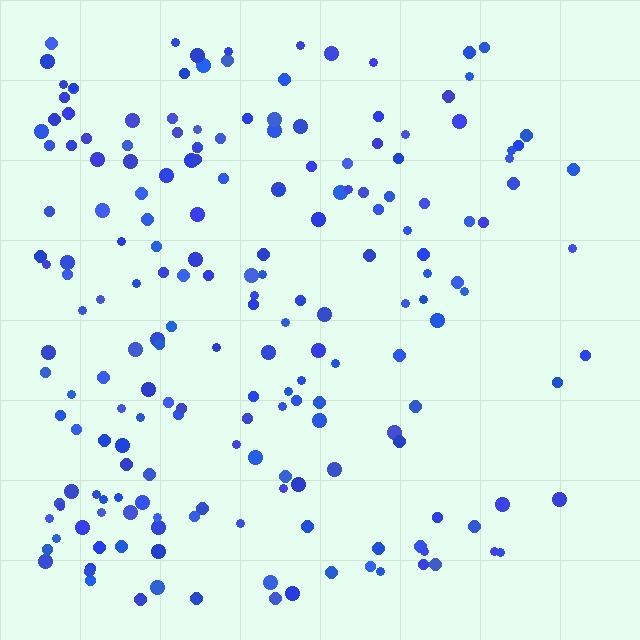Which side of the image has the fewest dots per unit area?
The right.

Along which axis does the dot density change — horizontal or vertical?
Horizontal.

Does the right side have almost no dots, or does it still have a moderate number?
Still a moderate number, just noticeably fewer than the left.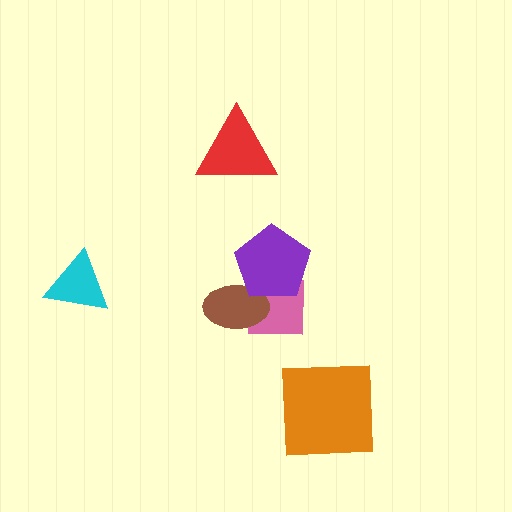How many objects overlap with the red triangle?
0 objects overlap with the red triangle.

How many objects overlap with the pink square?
2 objects overlap with the pink square.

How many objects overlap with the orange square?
0 objects overlap with the orange square.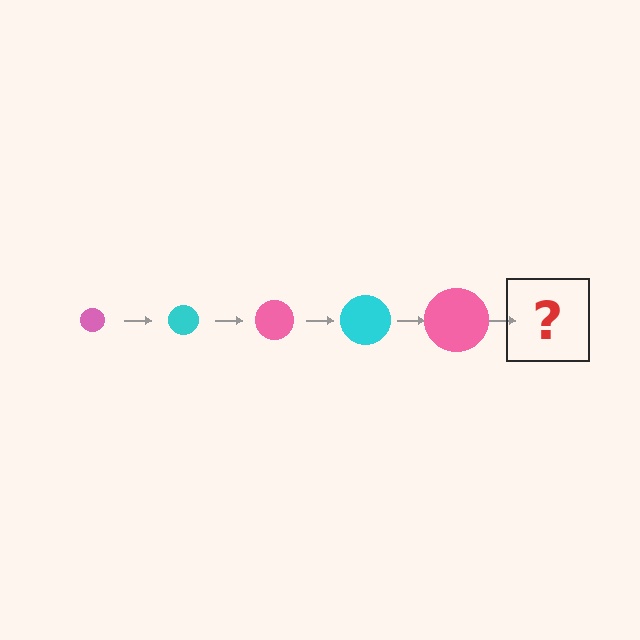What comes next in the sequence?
The next element should be a cyan circle, larger than the previous one.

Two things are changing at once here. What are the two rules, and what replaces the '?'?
The two rules are that the circle grows larger each step and the color cycles through pink and cyan. The '?' should be a cyan circle, larger than the previous one.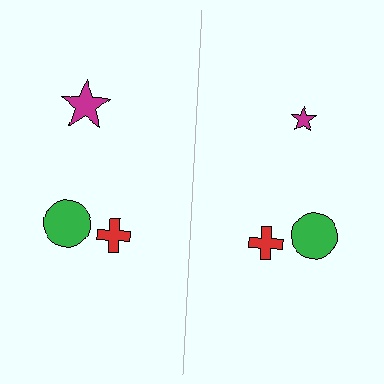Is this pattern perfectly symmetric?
No, the pattern is not perfectly symmetric. The magenta star on the right side has a different size than its mirror counterpart.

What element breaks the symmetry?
The magenta star on the right side has a different size than its mirror counterpart.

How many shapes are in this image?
There are 6 shapes in this image.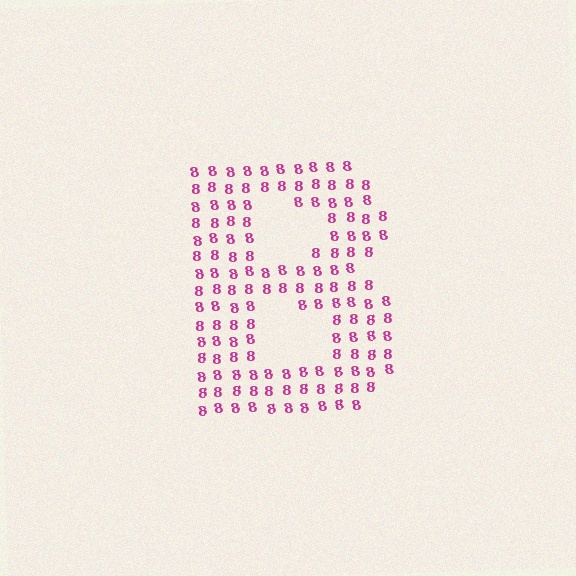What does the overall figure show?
The overall figure shows the letter B.